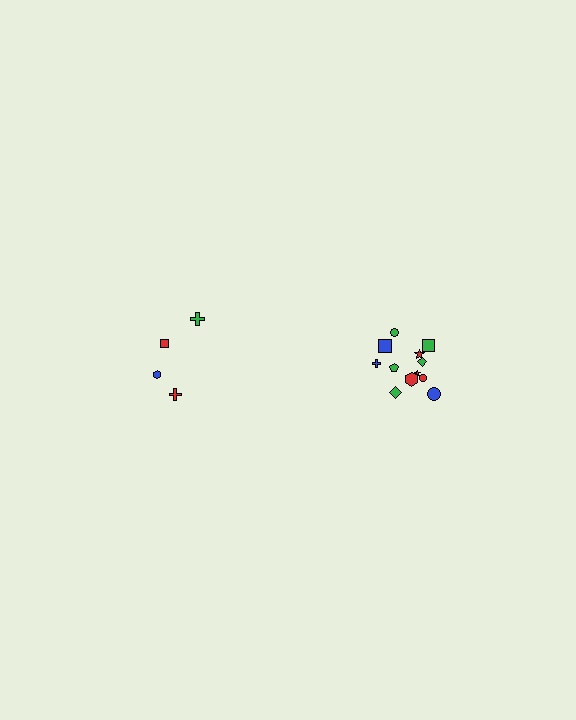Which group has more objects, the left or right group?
The right group.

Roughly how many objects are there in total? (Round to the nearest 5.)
Roughly 15 objects in total.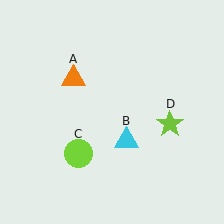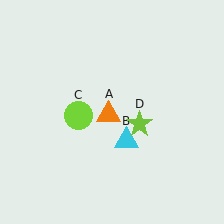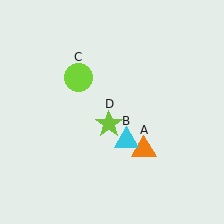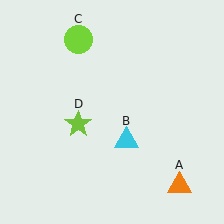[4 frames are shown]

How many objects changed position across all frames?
3 objects changed position: orange triangle (object A), lime circle (object C), lime star (object D).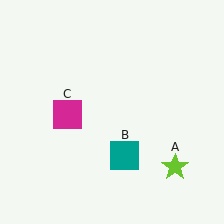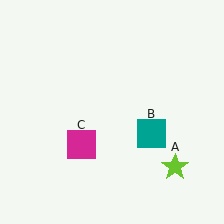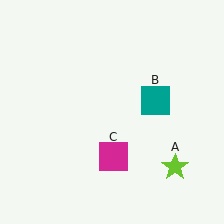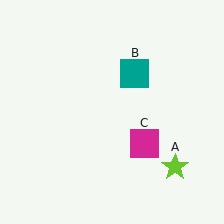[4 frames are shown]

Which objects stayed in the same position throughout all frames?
Lime star (object A) remained stationary.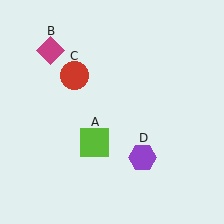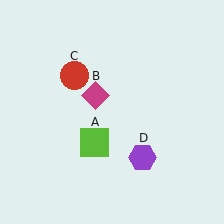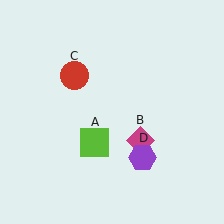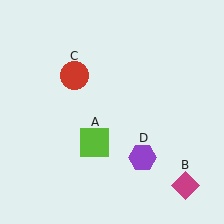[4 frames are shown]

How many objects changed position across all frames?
1 object changed position: magenta diamond (object B).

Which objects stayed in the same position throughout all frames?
Lime square (object A) and red circle (object C) and purple hexagon (object D) remained stationary.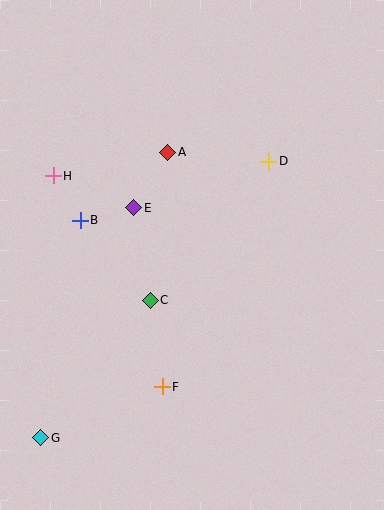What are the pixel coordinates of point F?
Point F is at (162, 387).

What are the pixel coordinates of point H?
Point H is at (53, 176).